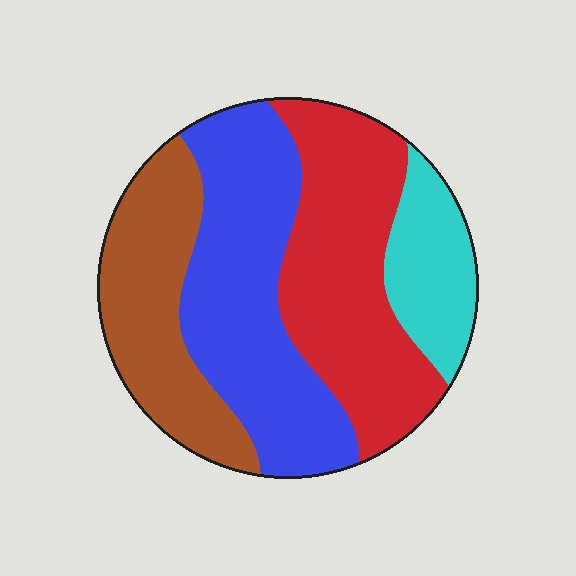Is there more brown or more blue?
Blue.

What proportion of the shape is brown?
Brown takes up about one quarter (1/4) of the shape.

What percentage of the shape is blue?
Blue covers around 35% of the shape.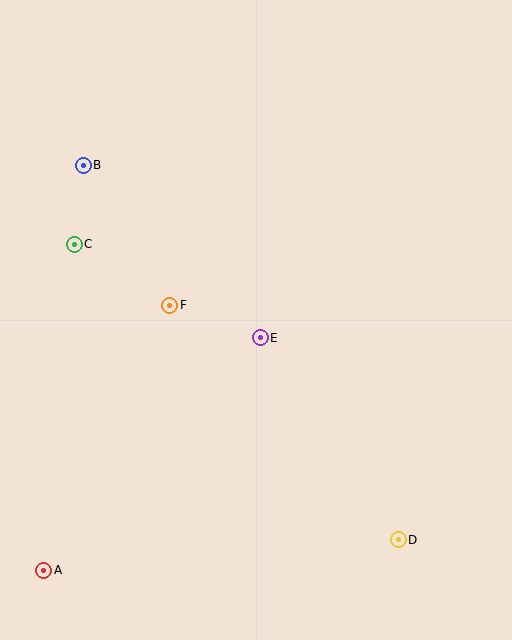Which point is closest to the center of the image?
Point E at (260, 338) is closest to the center.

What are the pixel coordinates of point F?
Point F is at (170, 305).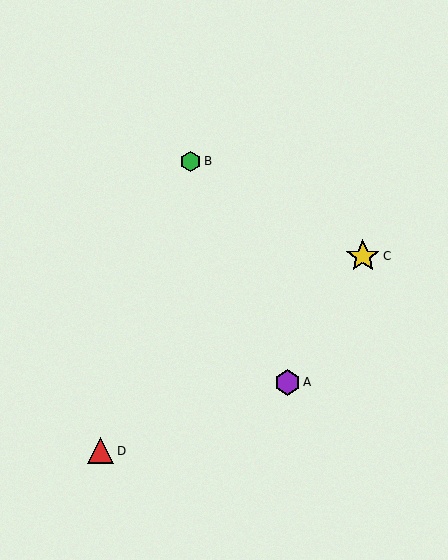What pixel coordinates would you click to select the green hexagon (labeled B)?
Click at (191, 161) to select the green hexagon B.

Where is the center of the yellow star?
The center of the yellow star is at (363, 256).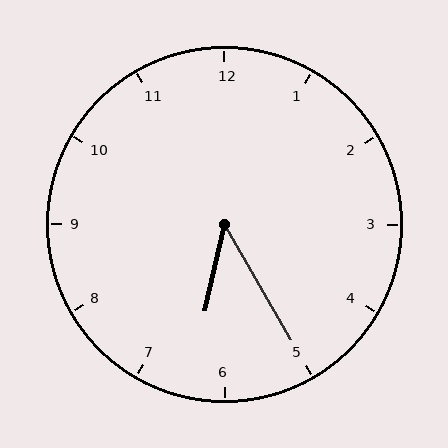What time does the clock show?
6:25.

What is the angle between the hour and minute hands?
Approximately 42 degrees.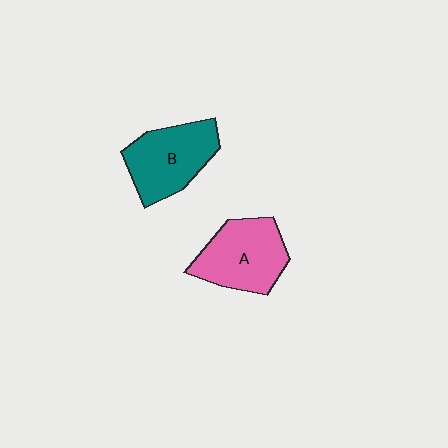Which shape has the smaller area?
Shape B (teal).